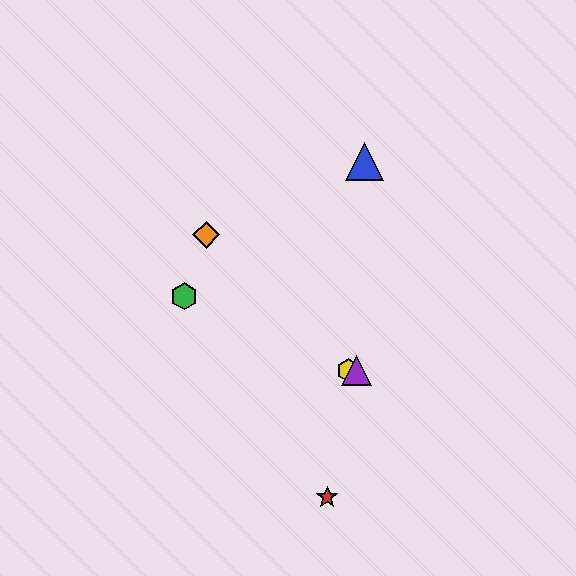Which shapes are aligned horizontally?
The yellow hexagon, the purple triangle are aligned horizontally.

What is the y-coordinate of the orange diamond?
The orange diamond is at y≈235.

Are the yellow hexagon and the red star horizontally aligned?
No, the yellow hexagon is at y≈370 and the red star is at y≈497.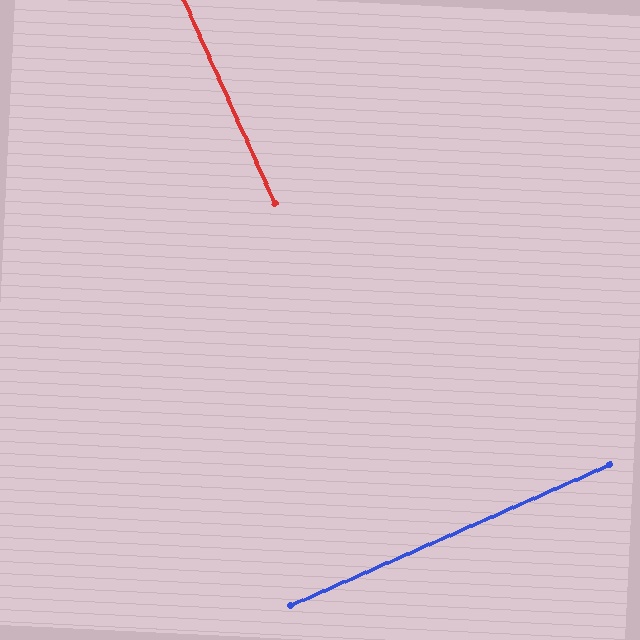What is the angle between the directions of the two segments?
Approximately 90 degrees.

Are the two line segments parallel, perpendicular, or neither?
Perpendicular — they meet at approximately 90°.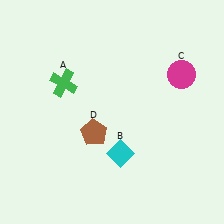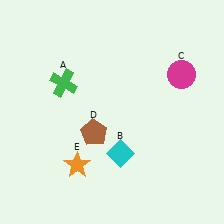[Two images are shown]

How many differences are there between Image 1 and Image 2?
There is 1 difference between the two images.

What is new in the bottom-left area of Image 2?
An orange star (E) was added in the bottom-left area of Image 2.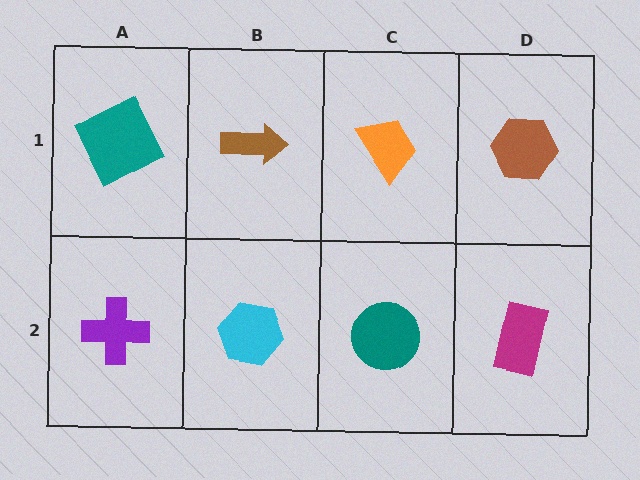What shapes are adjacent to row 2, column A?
A teal square (row 1, column A), a cyan hexagon (row 2, column B).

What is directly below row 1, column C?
A teal circle.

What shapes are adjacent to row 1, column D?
A magenta rectangle (row 2, column D), an orange trapezoid (row 1, column C).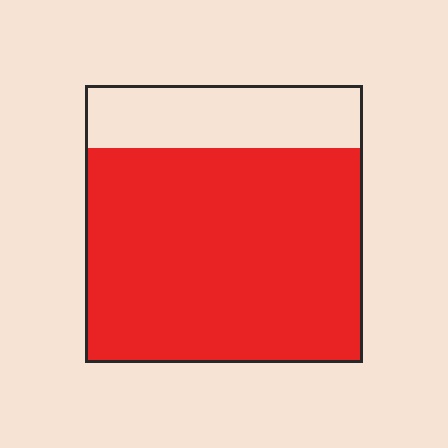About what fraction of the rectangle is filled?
About three quarters (3/4).